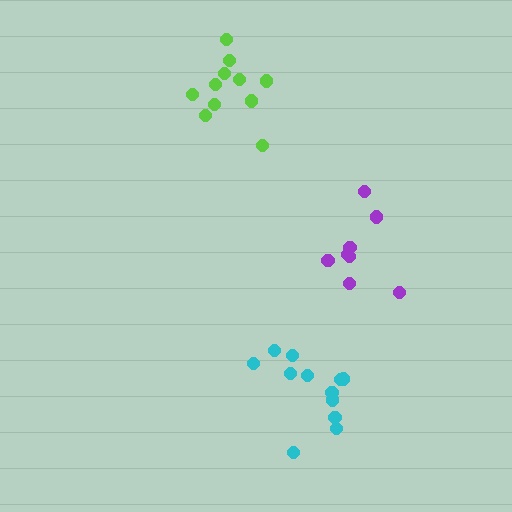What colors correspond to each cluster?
The clusters are colored: lime, cyan, purple.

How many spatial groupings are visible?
There are 3 spatial groupings.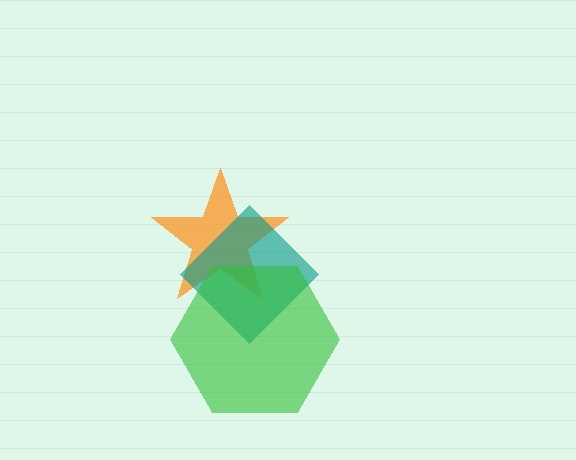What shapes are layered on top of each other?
The layered shapes are: an orange star, a teal diamond, a green hexagon.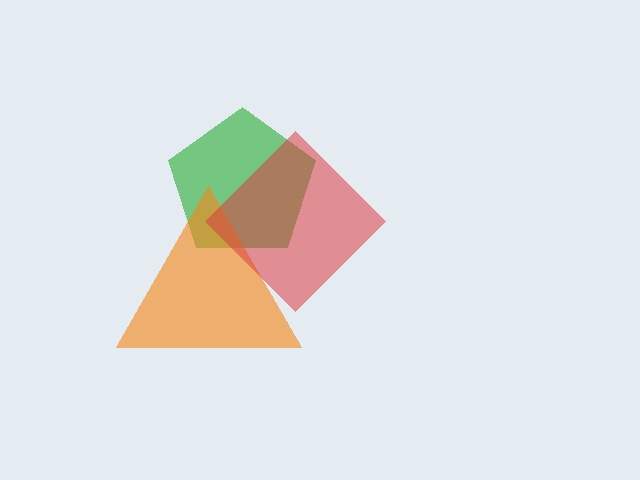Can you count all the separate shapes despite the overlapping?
Yes, there are 3 separate shapes.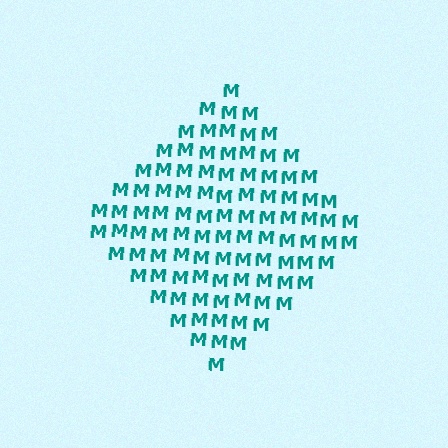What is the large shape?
The large shape is a diamond.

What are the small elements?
The small elements are letter M's.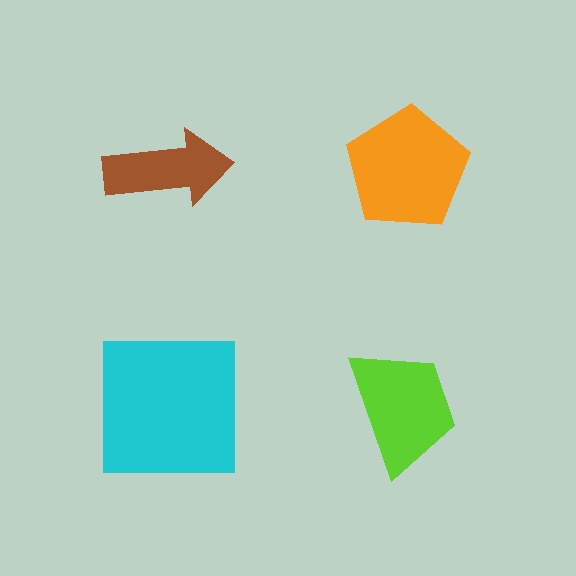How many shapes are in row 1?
2 shapes.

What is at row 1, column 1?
A brown arrow.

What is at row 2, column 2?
A lime trapezoid.